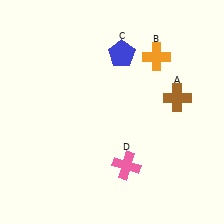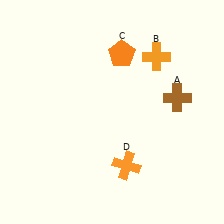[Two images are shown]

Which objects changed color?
C changed from blue to orange. D changed from pink to orange.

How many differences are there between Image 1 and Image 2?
There are 2 differences between the two images.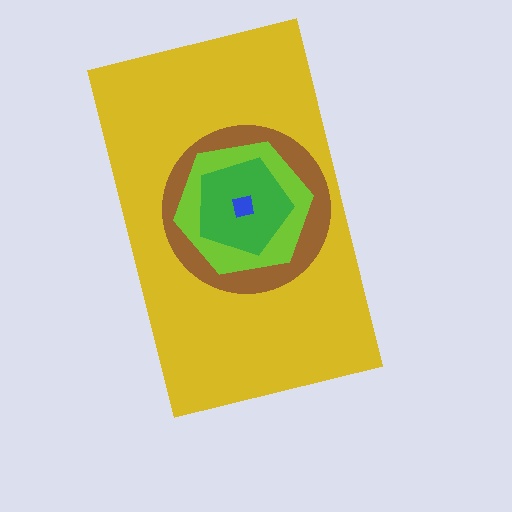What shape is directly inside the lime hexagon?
The green pentagon.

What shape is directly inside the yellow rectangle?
The brown circle.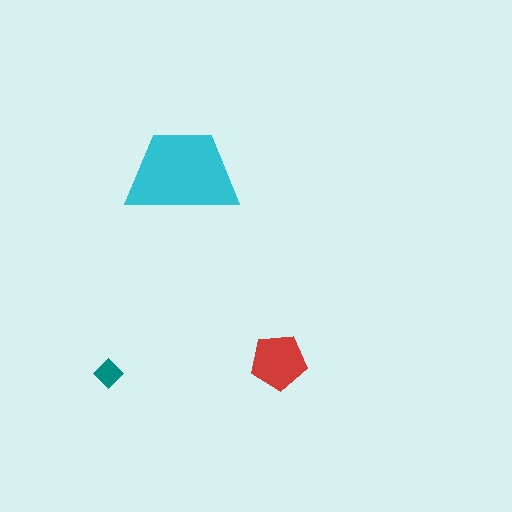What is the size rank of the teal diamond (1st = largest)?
3rd.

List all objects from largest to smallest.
The cyan trapezoid, the red pentagon, the teal diamond.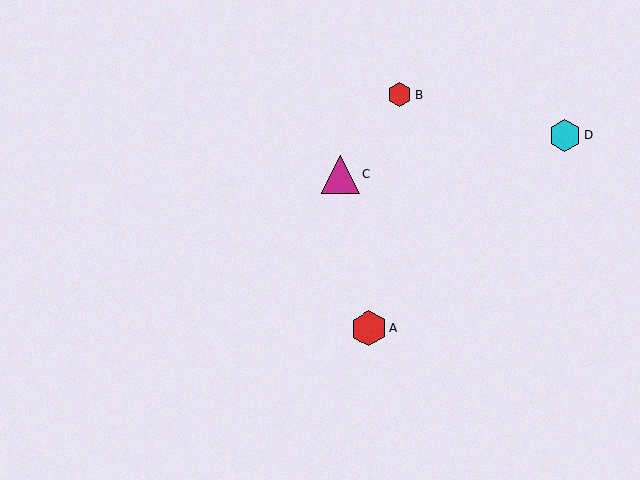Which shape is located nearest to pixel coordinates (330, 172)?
The magenta triangle (labeled C) at (340, 175) is nearest to that location.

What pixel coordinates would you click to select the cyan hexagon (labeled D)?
Click at (565, 135) to select the cyan hexagon D.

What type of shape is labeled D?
Shape D is a cyan hexagon.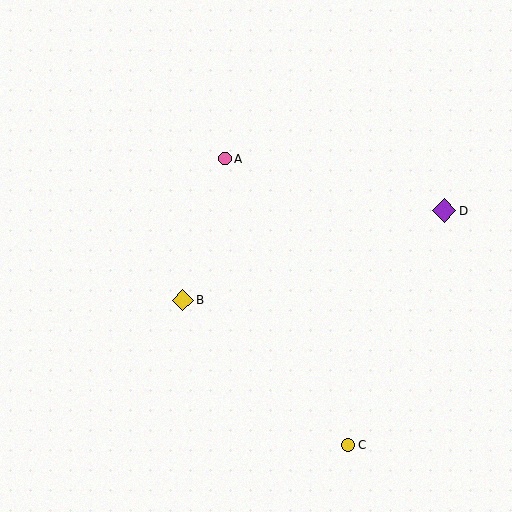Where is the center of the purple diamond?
The center of the purple diamond is at (444, 211).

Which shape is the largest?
The purple diamond (labeled D) is the largest.